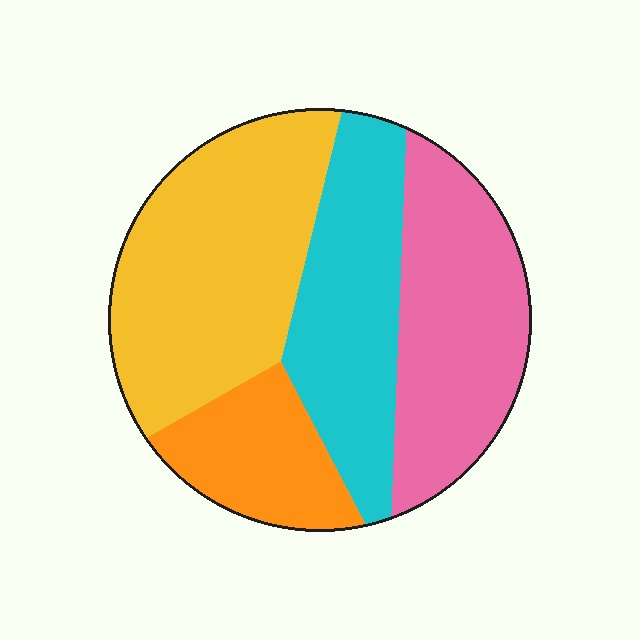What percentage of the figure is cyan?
Cyan covers roughly 25% of the figure.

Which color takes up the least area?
Orange, at roughly 15%.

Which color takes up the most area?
Yellow, at roughly 35%.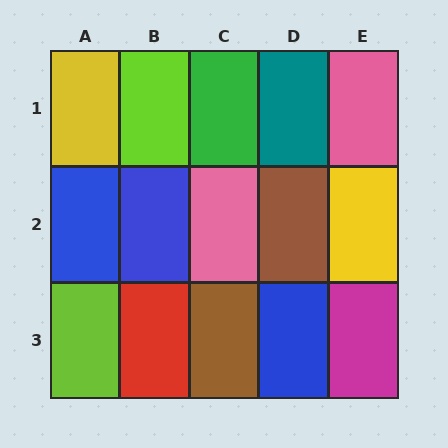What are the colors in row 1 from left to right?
Yellow, lime, green, teal, pink.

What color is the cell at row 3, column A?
Lime.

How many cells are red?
1 cell is red.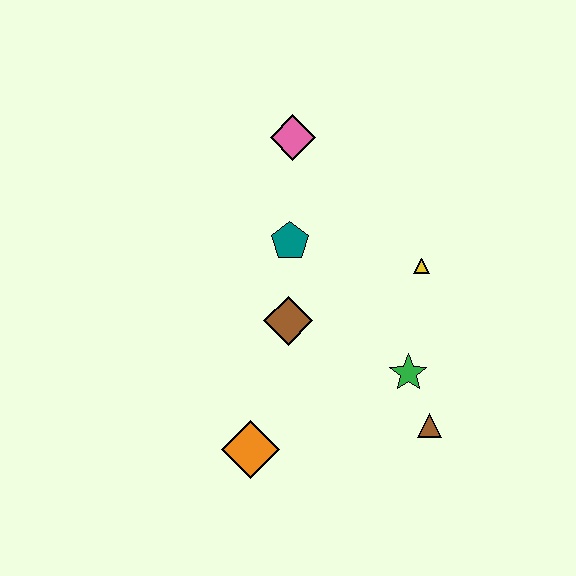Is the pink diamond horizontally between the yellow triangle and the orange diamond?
Yes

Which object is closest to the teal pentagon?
The brown diamond is closest to the teal pentagon.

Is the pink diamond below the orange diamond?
No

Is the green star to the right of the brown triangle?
No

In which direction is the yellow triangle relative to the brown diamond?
The yellow triangle is to the right of the brown diamond.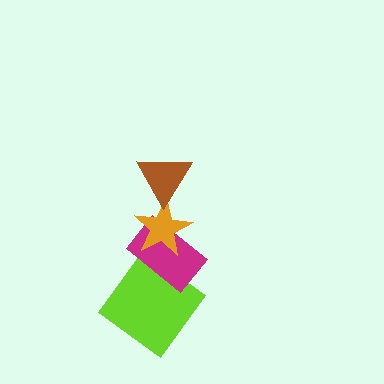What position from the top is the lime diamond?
The lime diamond is 4th from the top.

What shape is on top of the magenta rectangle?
The orange star is on top of the magenta rectangle.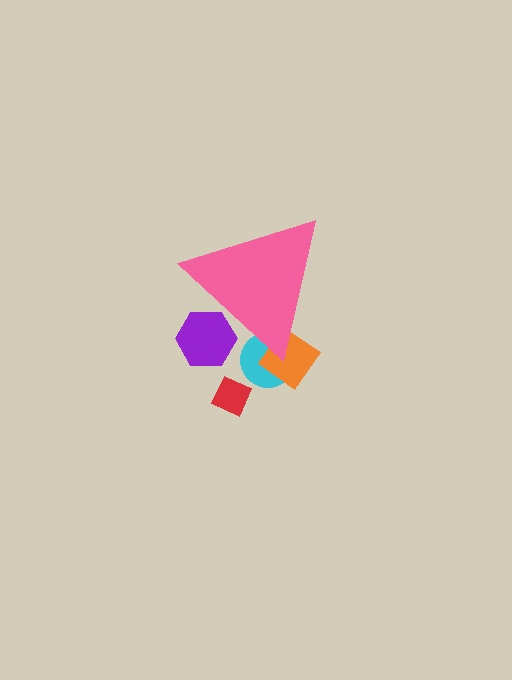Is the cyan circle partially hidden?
Yes, the cyan circle is partially hidden behind the pink triangle.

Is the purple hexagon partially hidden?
Yes, the purple hexagon is partially hidden behind the pink triangle.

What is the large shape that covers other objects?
A pink triangle.